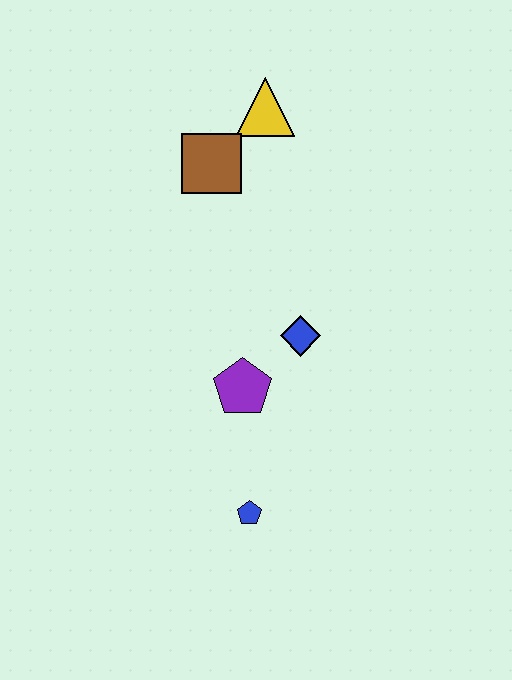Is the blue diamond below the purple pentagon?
No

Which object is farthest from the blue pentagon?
The yellow triangle is farthest from the blue pentagon.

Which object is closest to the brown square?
The yellow triangle is closest to the brown square.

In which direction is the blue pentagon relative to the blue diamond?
The blue pentagon is below the blue diamond.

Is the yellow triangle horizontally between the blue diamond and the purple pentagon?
Yes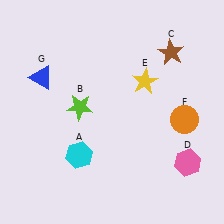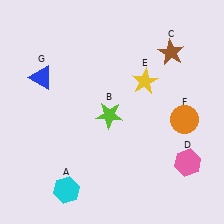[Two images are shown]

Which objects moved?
The objects that moved are: the cyan hexagon (A), the lime star (B).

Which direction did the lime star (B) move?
The lime star (B) moved right.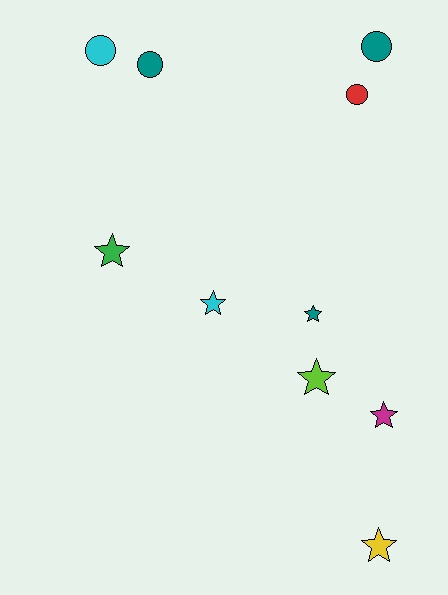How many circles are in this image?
There are 4 circles.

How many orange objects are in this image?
There are no orange objects.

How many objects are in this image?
There are 10 objects.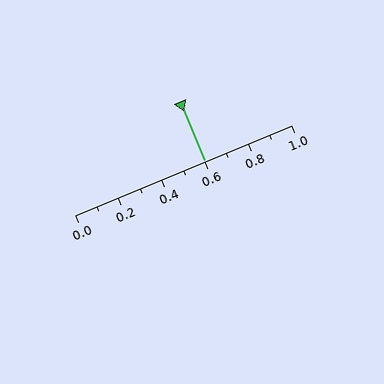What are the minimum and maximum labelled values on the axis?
The axis runs from 0.0 to 1.0.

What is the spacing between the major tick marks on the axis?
The major ticks are spaced 0.2 apart.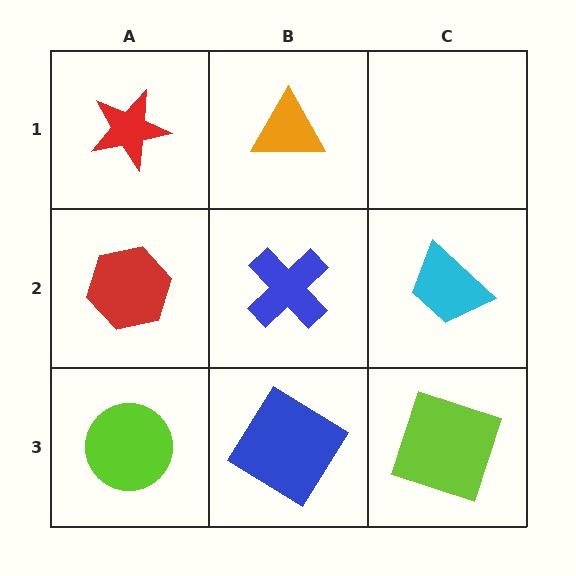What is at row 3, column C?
A lime square.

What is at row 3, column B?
A blue diamond.